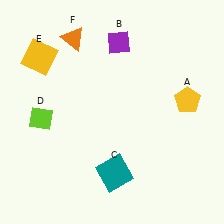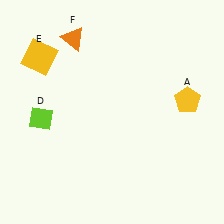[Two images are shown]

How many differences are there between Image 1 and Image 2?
There are 2 differences between the two images.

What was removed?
The purple diamond (B), the teal square (C) were removed in Image 2.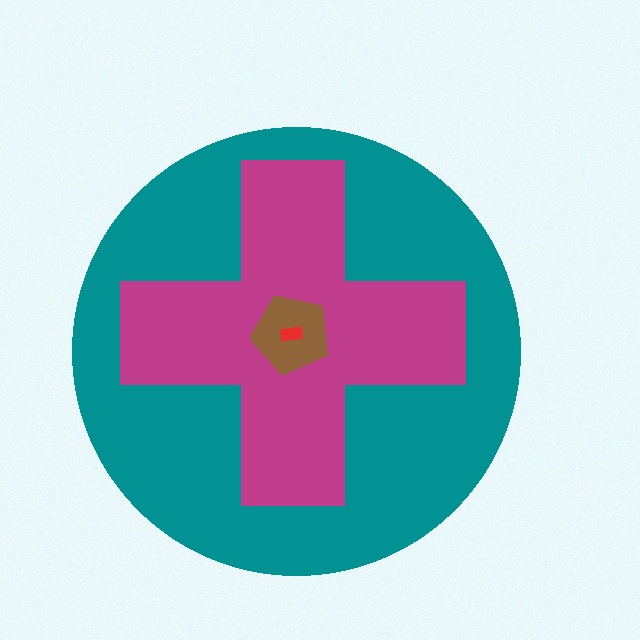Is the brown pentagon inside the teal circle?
Yes.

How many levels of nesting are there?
4.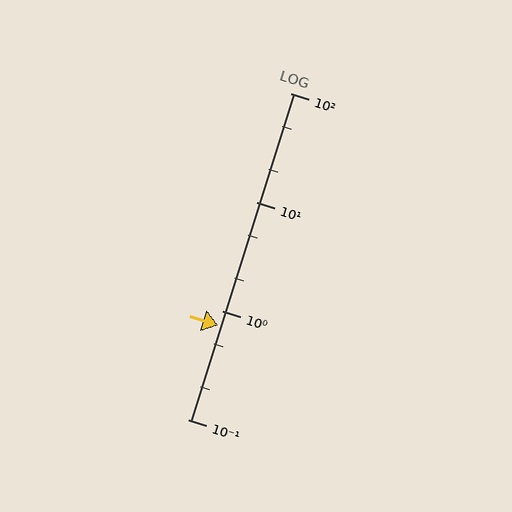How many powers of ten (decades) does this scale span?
The scale spans 3 decades, from 0.1 to 100.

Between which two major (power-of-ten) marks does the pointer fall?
The pointer is between 0.1 and 1.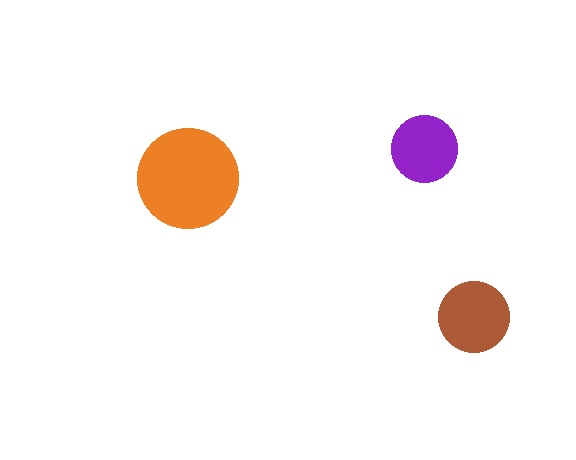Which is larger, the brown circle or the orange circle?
The orange one.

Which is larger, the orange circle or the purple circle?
The orange one.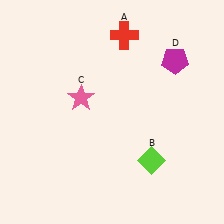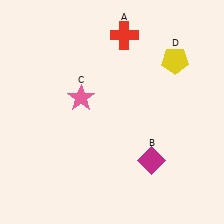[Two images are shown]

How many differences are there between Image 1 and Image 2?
There are 2 differences between the two images.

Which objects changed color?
B changed from lime to magenta. D changed from magenta to yellow.